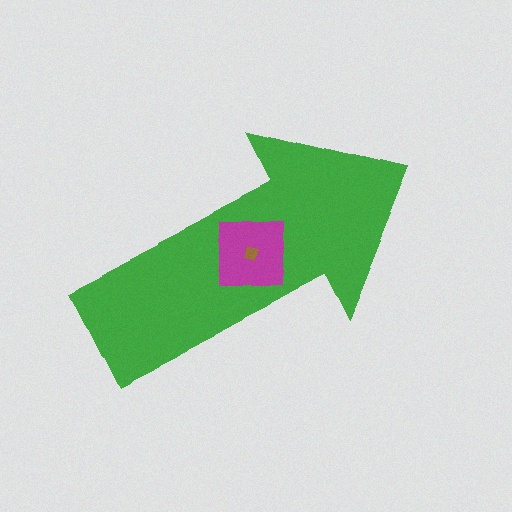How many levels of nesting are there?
3.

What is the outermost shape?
The green arrow.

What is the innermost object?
The brown diamond.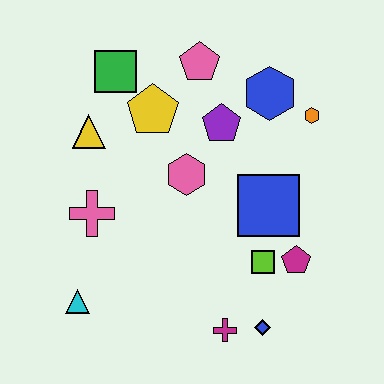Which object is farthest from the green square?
The blue diamond is farthest from the green square.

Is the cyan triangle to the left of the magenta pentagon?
Yes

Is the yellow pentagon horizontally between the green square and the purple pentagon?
Yes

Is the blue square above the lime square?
Yes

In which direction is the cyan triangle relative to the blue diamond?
The cyan triangle is to the left of the blue diamond.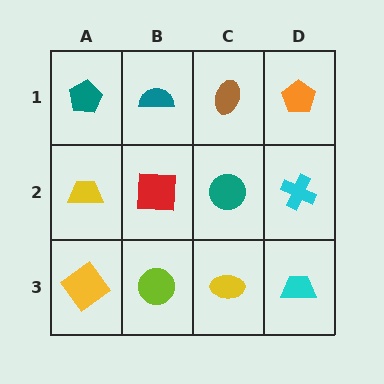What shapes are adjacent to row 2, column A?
A teal pentagon (row 1, column A), a yellow diamond (row 3, column A), a red square (row 2, column B).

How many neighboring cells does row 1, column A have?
2.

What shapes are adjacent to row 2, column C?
A brown ellipse (row 1, column C), a yellow ellipse (row 3, column C), a red square (row 2, column B), a cyan cross (row 2, column D).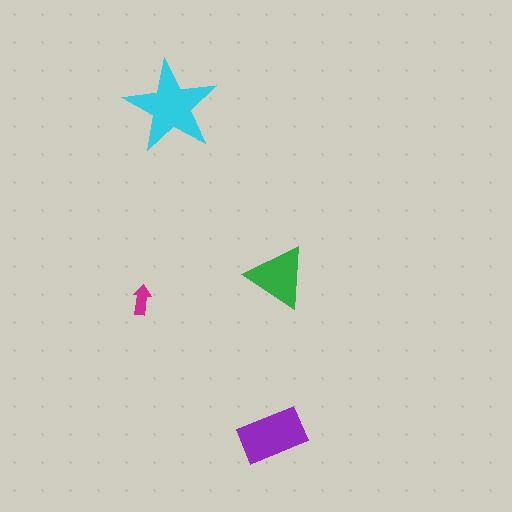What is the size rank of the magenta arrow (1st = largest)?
4th.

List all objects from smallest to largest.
The magenta arrow, the green triangle, the purple rectangle, the cyan star.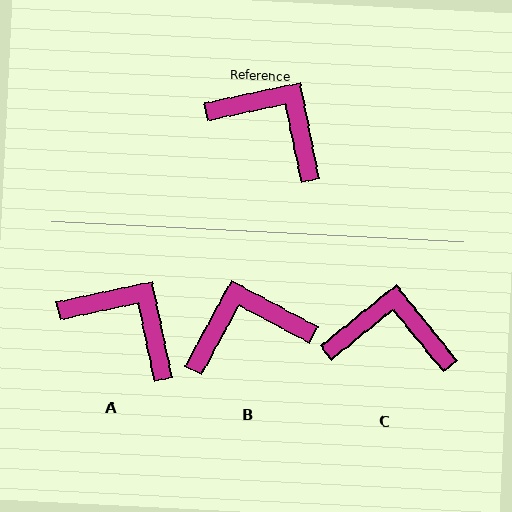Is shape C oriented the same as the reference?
No, it is off by about 27 degrees.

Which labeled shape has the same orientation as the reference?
A.